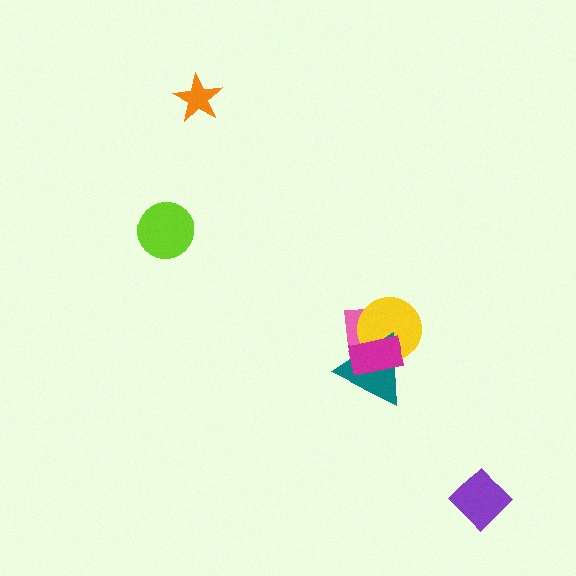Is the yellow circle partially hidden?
Yes, it is partially covered by another shape.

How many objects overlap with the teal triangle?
3 objects overlap with the teal triangle.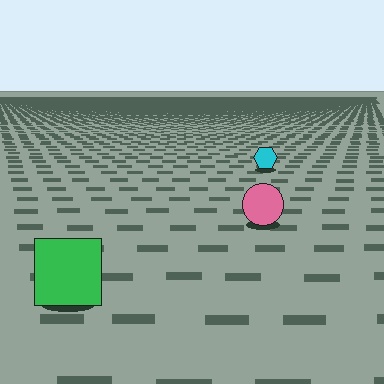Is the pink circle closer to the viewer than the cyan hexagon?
Yes. The pink circle is closer — you can tell from the texture gradient: the ground texture is coarser near it.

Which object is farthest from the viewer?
The cyan hexagon is farthest from the viewer. It appears smaller and the ground texture around it is denser.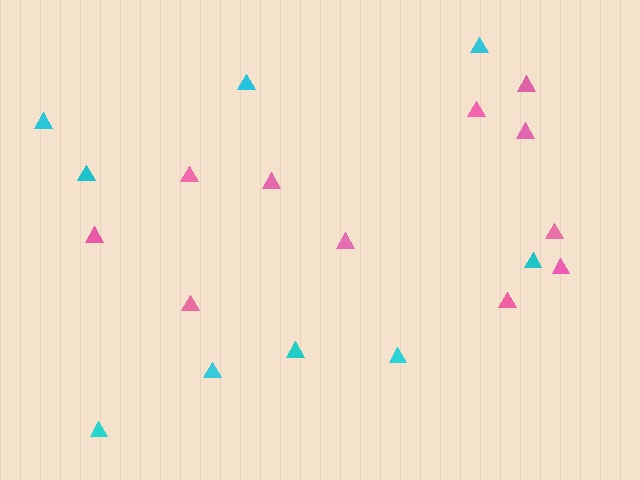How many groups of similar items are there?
There are 2 groups: one group of pink triangles (11) and one group of cyan triangles (9).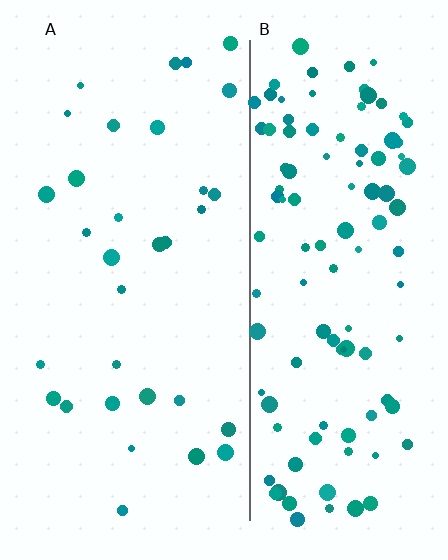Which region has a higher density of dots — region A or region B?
B (the right).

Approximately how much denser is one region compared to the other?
Approximately 3.6× — region B over region A.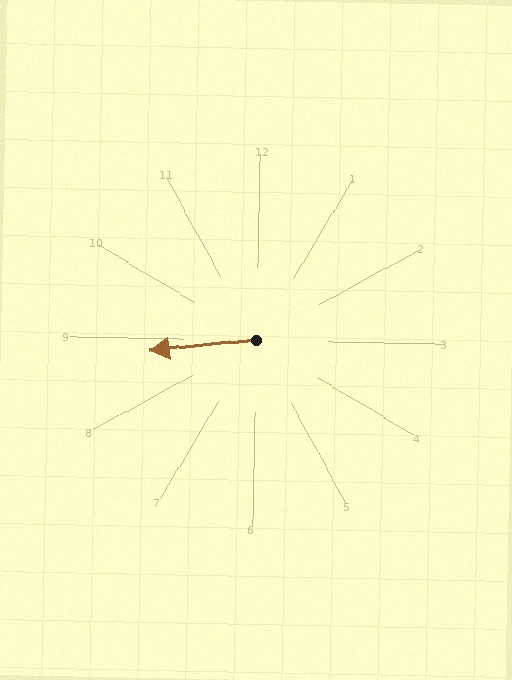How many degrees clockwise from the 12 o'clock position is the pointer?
Approximately 263 degrees.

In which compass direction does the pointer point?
West.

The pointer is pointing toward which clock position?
Roughly 9 o'clock.